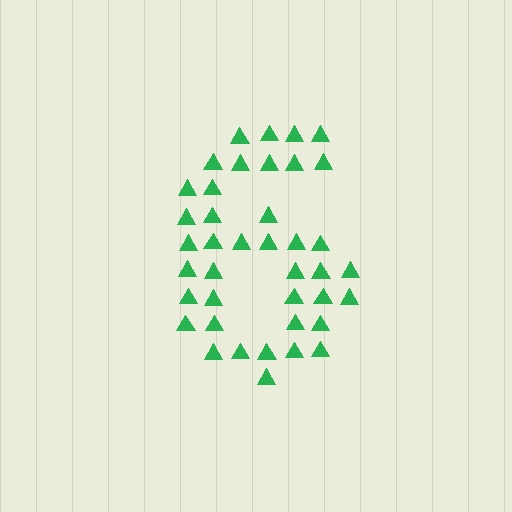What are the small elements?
The small elements are triangles.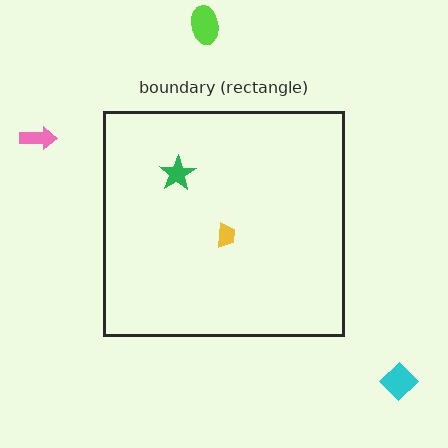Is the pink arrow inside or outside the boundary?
Outside.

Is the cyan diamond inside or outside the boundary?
Outside.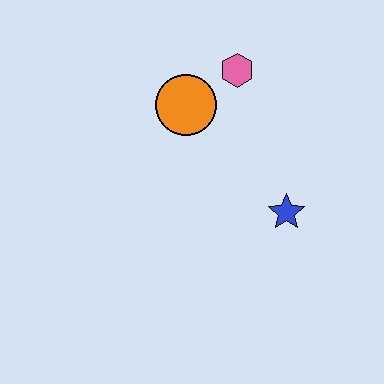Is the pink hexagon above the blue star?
Yes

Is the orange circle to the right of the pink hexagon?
No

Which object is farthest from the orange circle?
The blue star is farthest from the orange circle.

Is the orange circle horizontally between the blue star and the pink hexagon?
No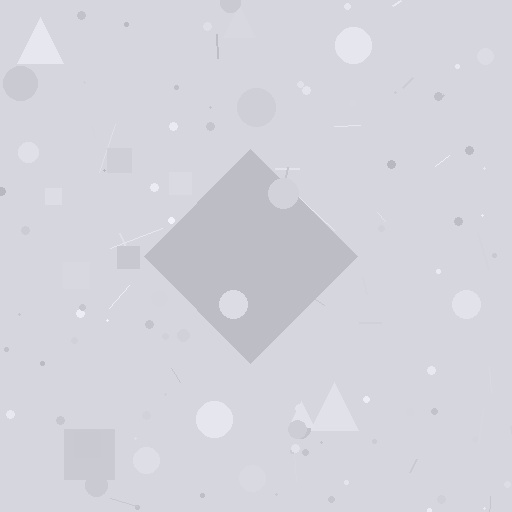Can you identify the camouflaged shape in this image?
The camouflaged shape is a diamond.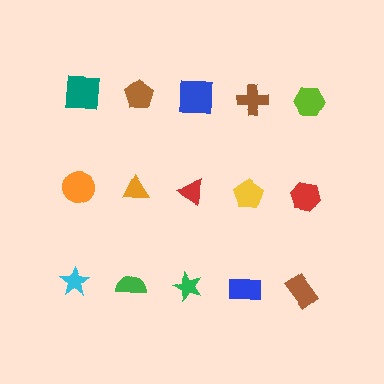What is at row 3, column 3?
A green star.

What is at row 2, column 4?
A yellow pentagon.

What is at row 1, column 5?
A lime hexagon.